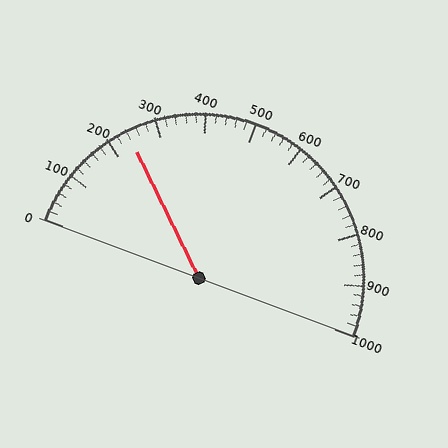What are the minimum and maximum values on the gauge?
The gauge ranges from 0 to 1000.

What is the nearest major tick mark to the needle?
The nearest major tick mark is 200.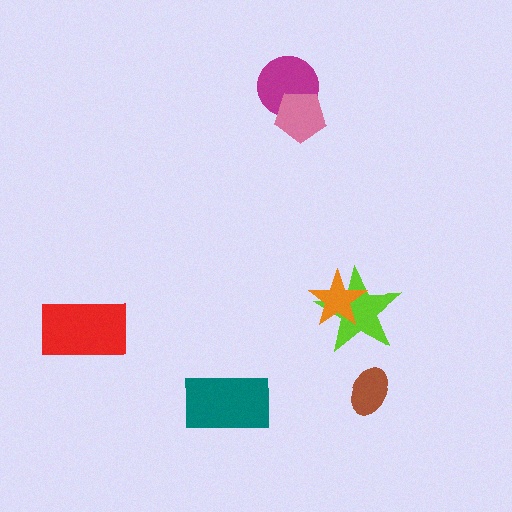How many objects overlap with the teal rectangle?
0 objects overlap with the teal rectangle.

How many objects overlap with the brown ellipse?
0 objects overlap with the brown ellipse.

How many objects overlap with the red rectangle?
0 objects overlap with the red rectangle.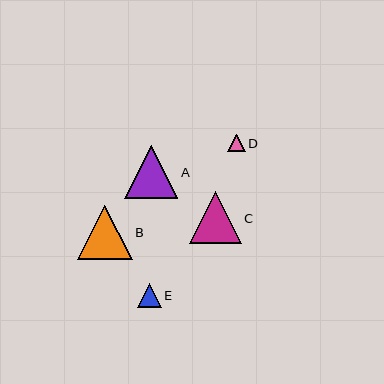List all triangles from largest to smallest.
From largest to smallest: B, A, C, E, D.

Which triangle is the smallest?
Triangle D is the smallest with a size of approximately 18 pixels.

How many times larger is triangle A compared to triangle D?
Triangle A is approximately 3.0 times the size of triangle D.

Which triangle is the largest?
Triangle B is the largest with a size of approximately 55 pixels.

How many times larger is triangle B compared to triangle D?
Triangle B is approximately 3.1 times the size of triangle D.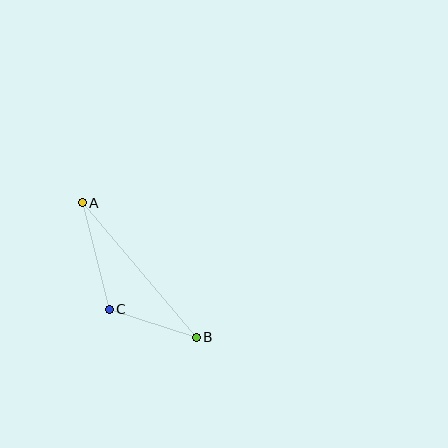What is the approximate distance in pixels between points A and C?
The distance between A and C is approximately 110 pixels.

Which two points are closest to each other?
Points B and C are closest to each other.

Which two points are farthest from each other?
Points A and B are farthest from each other.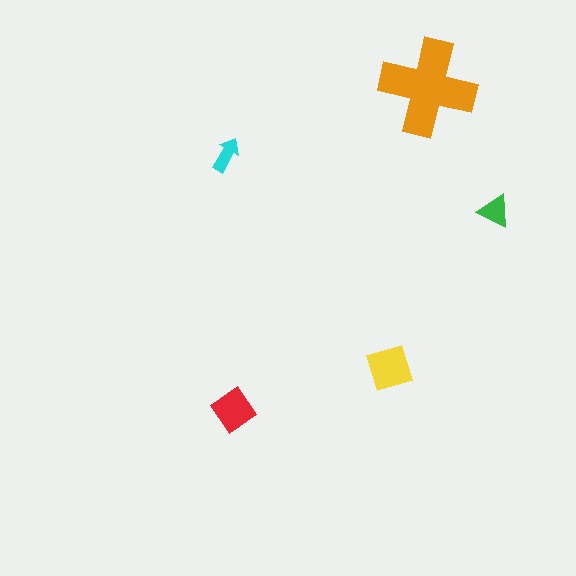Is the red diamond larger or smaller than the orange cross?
Smaller.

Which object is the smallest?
The cyan arrow.